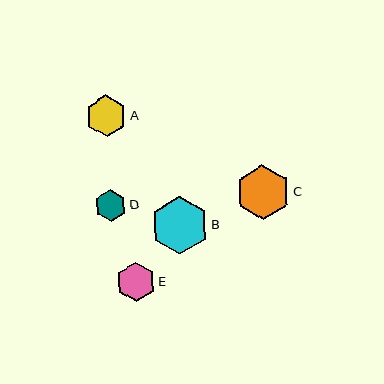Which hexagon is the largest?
Hexagon B is the largest with a size of approximately 58 pixels.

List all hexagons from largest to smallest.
From largest to smallest: B, C, A, E, D.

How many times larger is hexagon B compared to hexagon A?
Hexagon B is approximately 1.4 times the size of hexagon A.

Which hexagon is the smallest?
Hexagon D is the smallest with a size of approximately 32 pixels.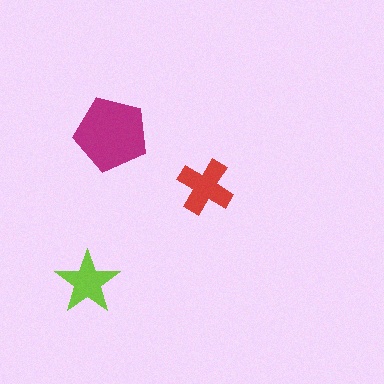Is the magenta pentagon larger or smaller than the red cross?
Larger.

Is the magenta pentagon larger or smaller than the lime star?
Larger.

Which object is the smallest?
The lime star.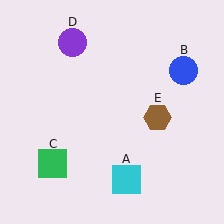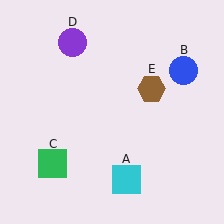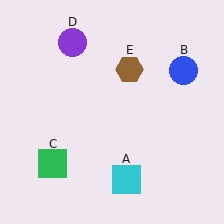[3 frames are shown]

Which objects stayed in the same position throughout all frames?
Cyan square (object A) and blue circle (object B) and green square (object C) and purple circle (object D) remained stationary.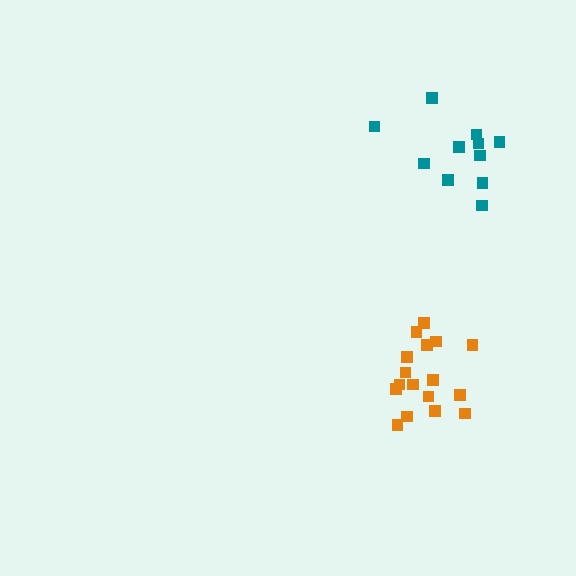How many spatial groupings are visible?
There are 2 spatial groupings.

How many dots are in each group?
Group 1: 11 dots, Group 2: 17 dots (28 total).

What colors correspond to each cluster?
The clusters are colored: teal, orange.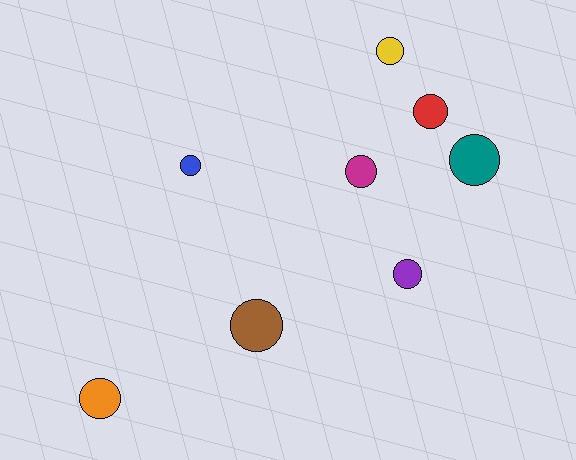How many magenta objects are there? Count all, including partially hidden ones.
There is 1 magenta object.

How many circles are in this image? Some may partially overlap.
There are 8 circles.